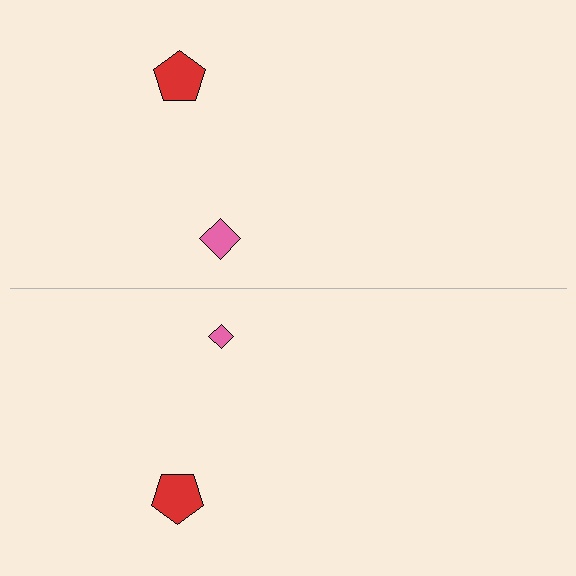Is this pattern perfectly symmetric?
No, the pattern is not perfectly symmetric. The pink diamond on the bottom side has a different size than its mirror counterpart.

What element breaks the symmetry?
The pink diamond on the bottom side has a different size than its mirror counterpart.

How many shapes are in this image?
There are 4 shapes in this image.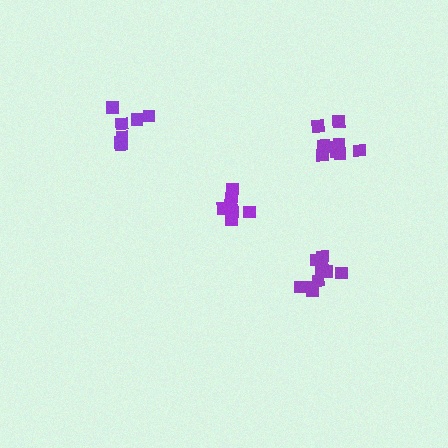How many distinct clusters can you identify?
There are 4 distinct clusters.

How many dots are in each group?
Group 1: 7 dots, Group 2: 10 dots, Group 3: 9 dots, Group 4: 8 dots (34 total).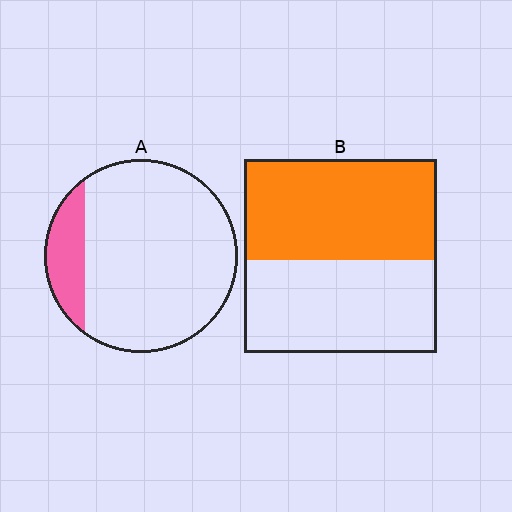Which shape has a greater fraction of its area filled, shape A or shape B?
Shape B.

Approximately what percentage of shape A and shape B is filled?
A is approximately 15% and B is approximately 50%.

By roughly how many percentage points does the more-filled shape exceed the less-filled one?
By roughly 35 percentage points (B over A).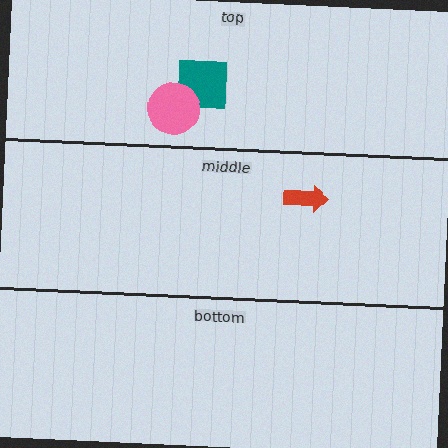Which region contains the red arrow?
The middle region.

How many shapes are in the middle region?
1.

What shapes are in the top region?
The teal square, the pink circle.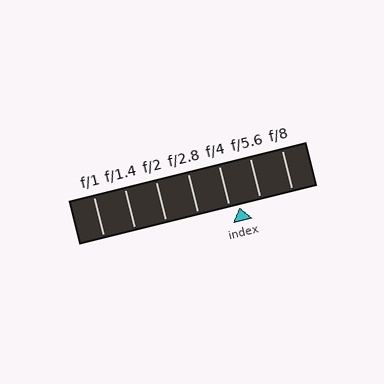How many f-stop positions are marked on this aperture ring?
There are 7 f-stop positions marked.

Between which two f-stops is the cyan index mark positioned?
The index mark is between f/4 and f/5.6.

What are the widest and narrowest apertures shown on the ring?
The widest aperture shown is f/1 and the narrowest is f/8.